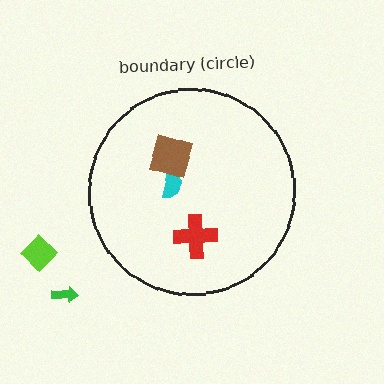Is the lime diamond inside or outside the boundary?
Outside.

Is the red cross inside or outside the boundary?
Inside.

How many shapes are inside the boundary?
3 inside, 2 outside.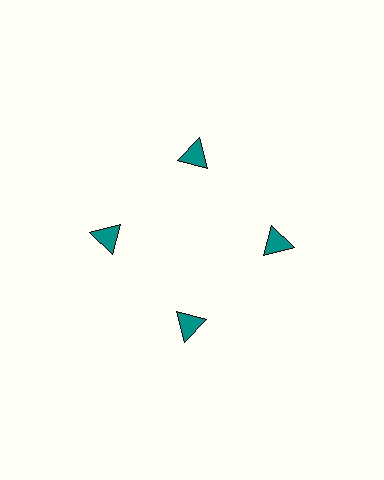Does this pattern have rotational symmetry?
Yes, this pattern has 4-fold rotational symmetry. It looks the same after rotating 90 degrees around the center.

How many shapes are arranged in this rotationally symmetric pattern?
There are 4 shapes, arranged in 4 groups of 1.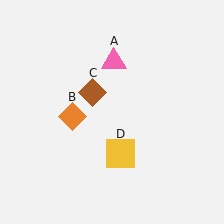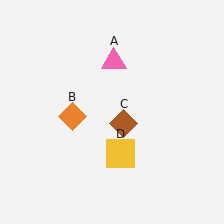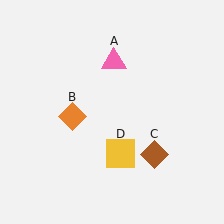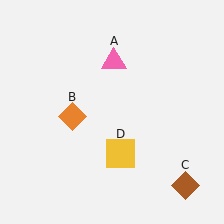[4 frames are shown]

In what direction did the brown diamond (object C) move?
The brown diamond (object C) moved down and to the right.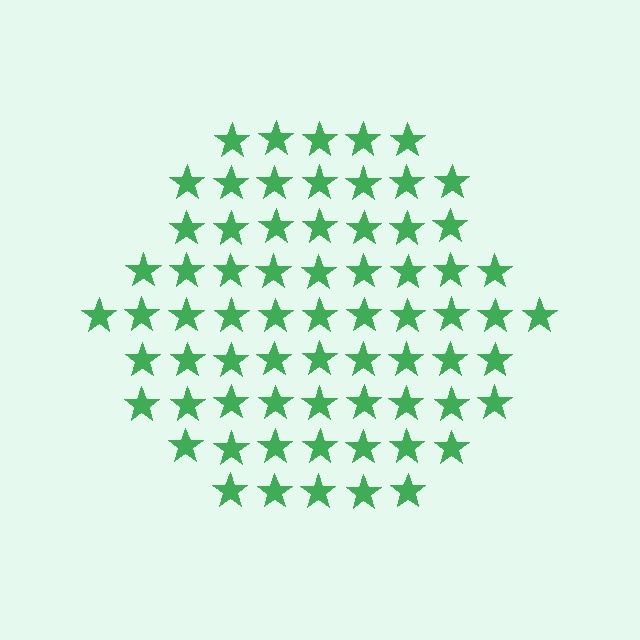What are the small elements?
The small elements are stars.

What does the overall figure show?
The overall figure shows a hexagon.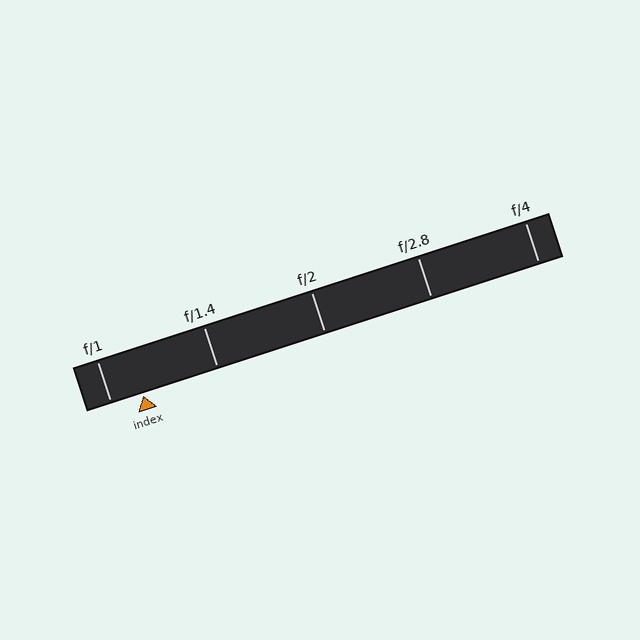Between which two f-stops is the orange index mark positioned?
The index mark is between f/1 and f/1.4.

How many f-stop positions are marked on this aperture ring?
There are 5 f-stop positions marked.